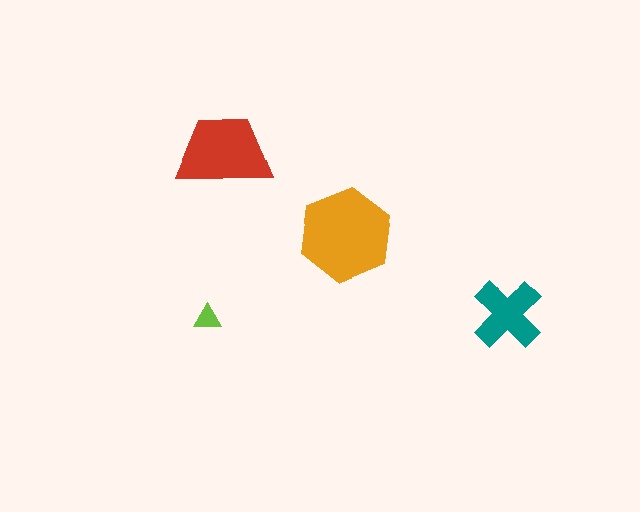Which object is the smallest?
The lime triangle.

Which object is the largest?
The orange hexagon.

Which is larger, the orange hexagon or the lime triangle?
The orange hexagon.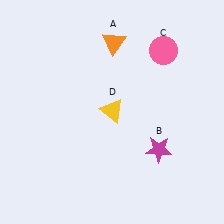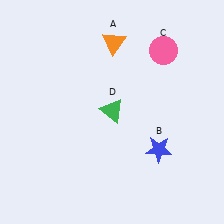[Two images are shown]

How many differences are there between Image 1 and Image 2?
There are 2 differences between the two images.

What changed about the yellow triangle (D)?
In Image 1, D is yellow. In Image 2, it changed to green.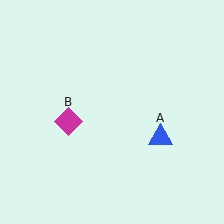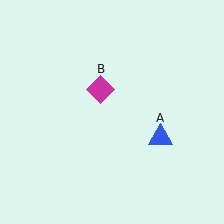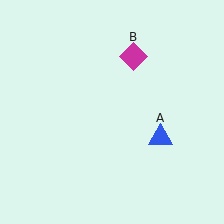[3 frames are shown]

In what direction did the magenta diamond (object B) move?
The magenta diamond (object B) moved up and to the right.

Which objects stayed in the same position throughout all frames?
Blue triangle (object A) remained stationary.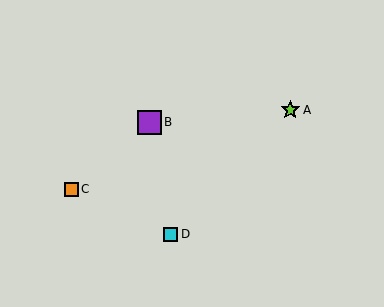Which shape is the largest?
The purple square (labeled B) is the largest.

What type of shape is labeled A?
Shape A is a lime star.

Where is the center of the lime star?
The center of the lime star is at (290, 110).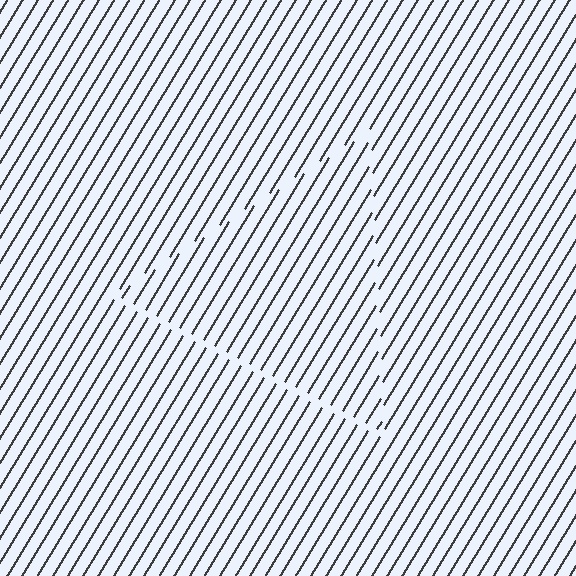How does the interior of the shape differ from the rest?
The interior of the shape contains the same grating, shifted by half a period — the contour is defined by the phase discontinuity where line-ends from the inner and outer gratings abut.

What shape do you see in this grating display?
An illusory triangle. The interior of the shape contains the same grating, shifted by half a period — the contour is defined by the phase discontinuity where line-ends from the inner and outer gratings abut.